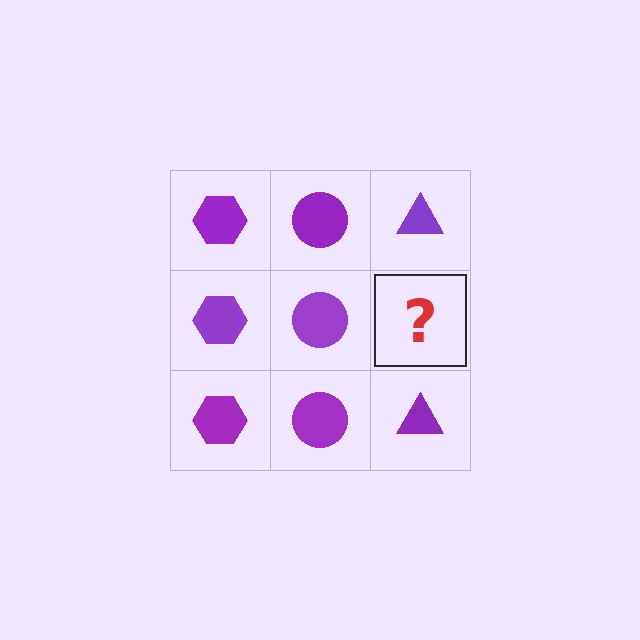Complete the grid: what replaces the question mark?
The question mark should be replaced with a purple triangle.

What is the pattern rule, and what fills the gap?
The rule is that each column has a consistent shape. The gap should be filled with a purple triangle.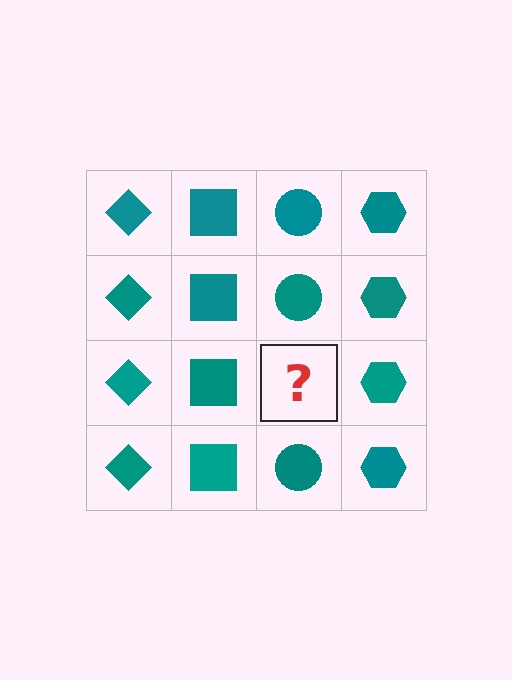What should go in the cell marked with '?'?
The missing cell should contain a teal circle.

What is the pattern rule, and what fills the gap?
The rule is that each column has a consistent shape. The gap should be filled with a teal circle.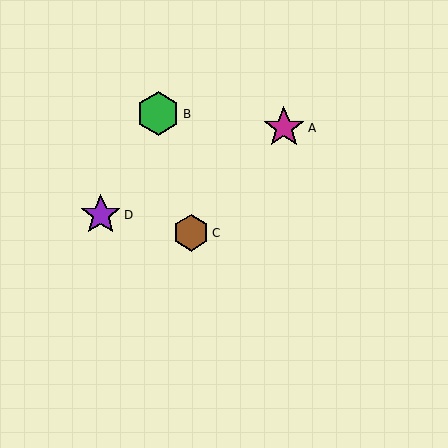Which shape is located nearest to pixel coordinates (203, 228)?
The brown hexagon (labeled C) at (191, 233) is nearest to that location.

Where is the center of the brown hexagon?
The center of the brown hexagon is at (191, 233).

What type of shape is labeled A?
Shape A is a magenta star.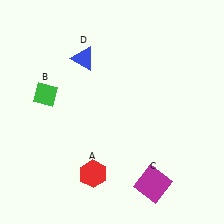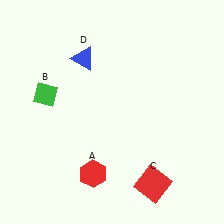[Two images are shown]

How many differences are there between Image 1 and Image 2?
There is 1 difference between the two images.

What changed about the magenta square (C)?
In Image 1, C is magenta. In Image 2, it changed to red.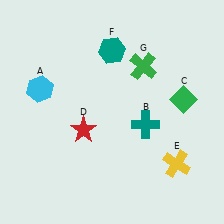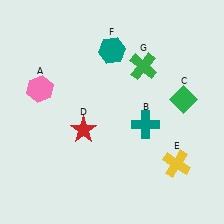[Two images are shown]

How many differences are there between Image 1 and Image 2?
There is 1 difference between the two images.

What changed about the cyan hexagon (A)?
In Image 1, A is cyan. In Image 2, it changed to pink.